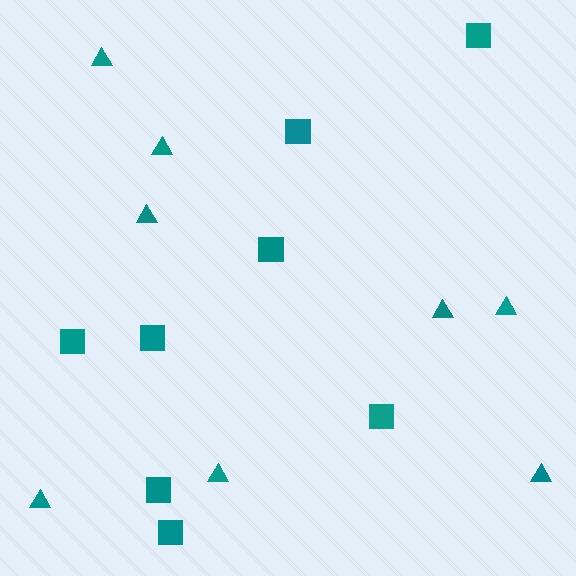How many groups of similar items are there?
There are 2 groups: one group of squares (8) and one group of triangles (8).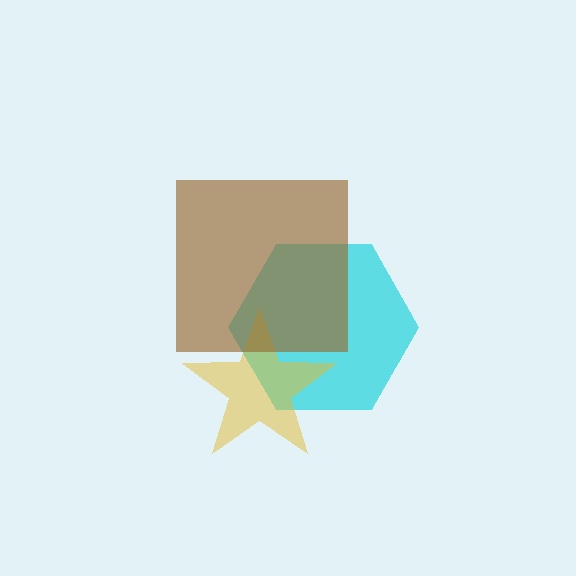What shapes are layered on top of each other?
The layered shapes are: a cyan hexagon, a yellow star, a brown square.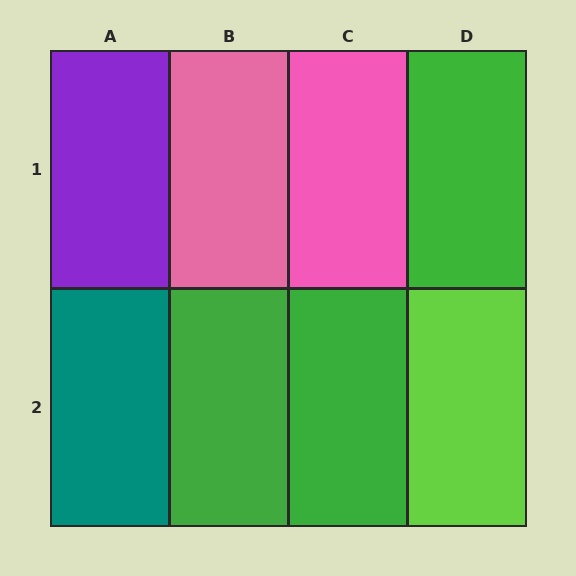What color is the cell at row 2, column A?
Teal.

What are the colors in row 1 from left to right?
Purple, pink, pink, green.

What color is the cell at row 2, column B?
Green.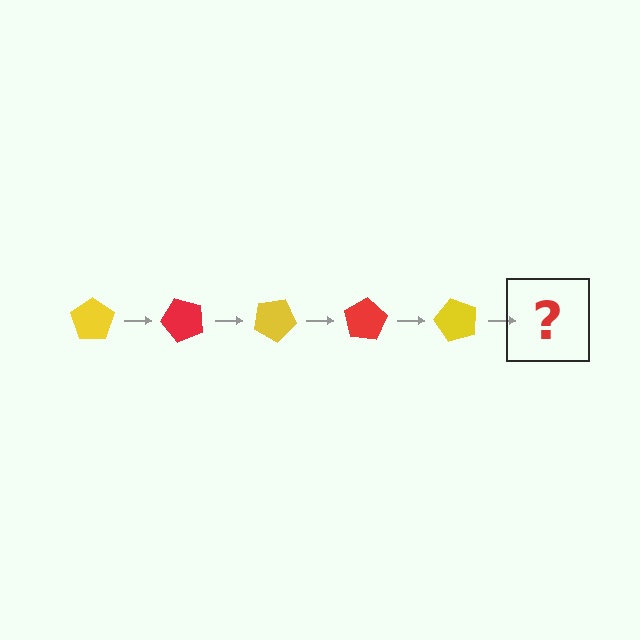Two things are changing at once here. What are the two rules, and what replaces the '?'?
The two rules are that it rotates 50 degrees each step and the color cycles through yellow and red. The '?' should be a red pentagon, rotated 250 degrees from the start.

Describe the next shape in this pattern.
It should be a red pentagon, rotated 250 degrees from the start.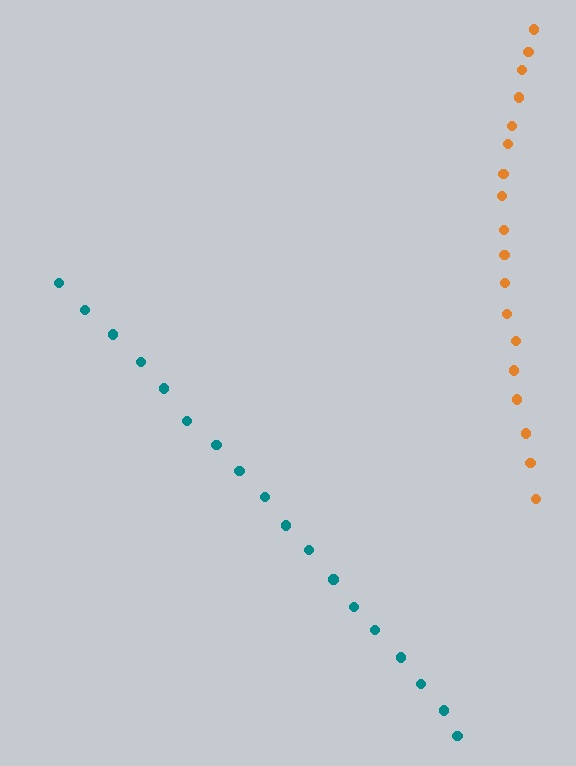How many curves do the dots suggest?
There are 2 distinct paths.